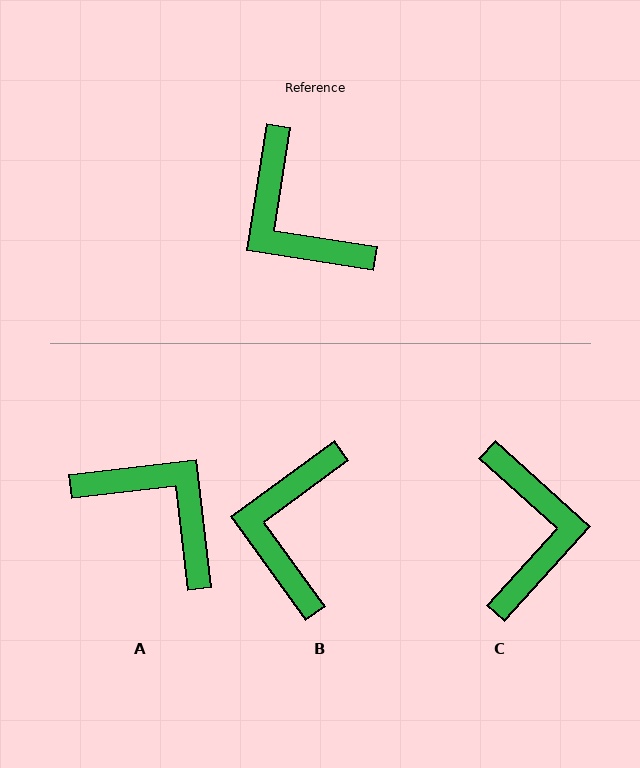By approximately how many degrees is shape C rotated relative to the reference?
Approximately 147 degrees counter-clockwise.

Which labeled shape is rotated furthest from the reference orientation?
A, about 164 degrees away.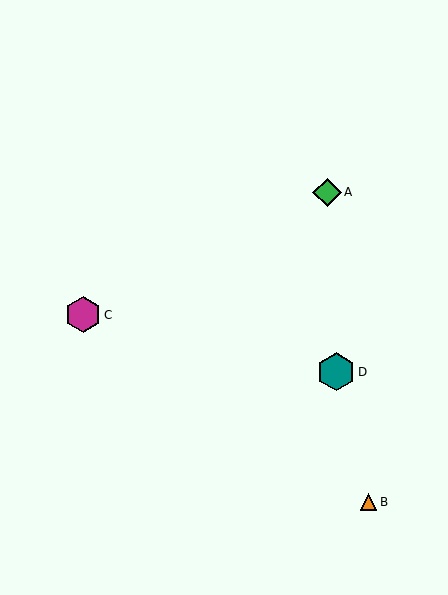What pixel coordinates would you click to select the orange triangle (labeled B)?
Click at (368, 502) to select the orange triangle B.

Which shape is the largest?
The teal hexagon (labeled D) is the largest.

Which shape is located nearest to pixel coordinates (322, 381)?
The teal hexagon (labeled D) at (336, 372) is nearest to that location.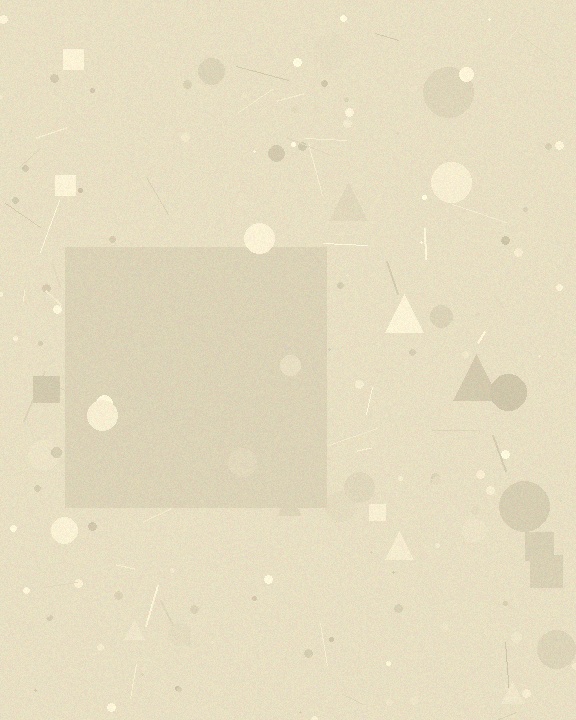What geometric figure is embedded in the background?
A square is embedded in the background.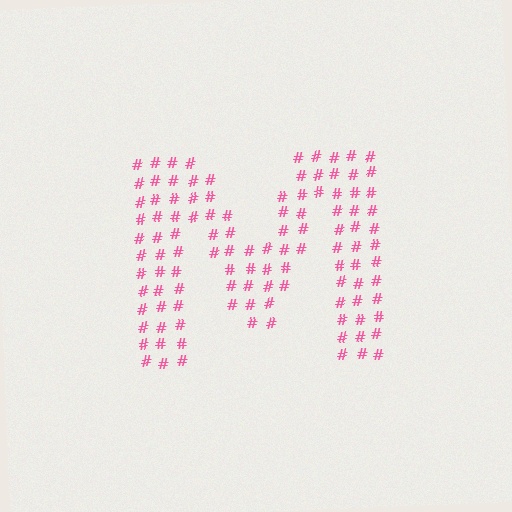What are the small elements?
The small elements are hash symbols.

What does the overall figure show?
The overall figure shows the letter M.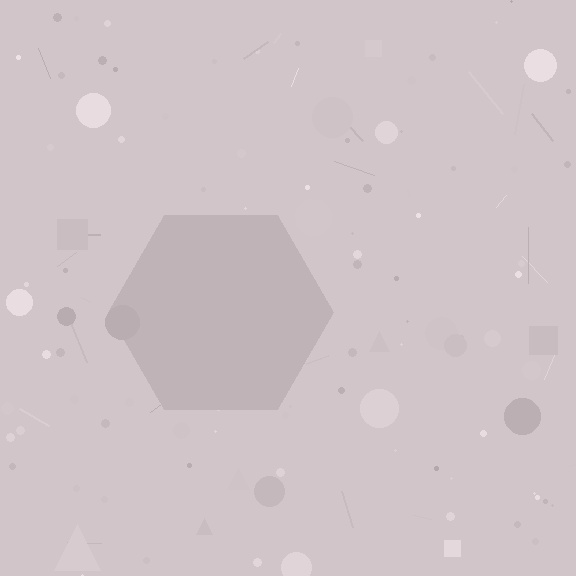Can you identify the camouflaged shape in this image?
The camouflaged shape is a hexagon.